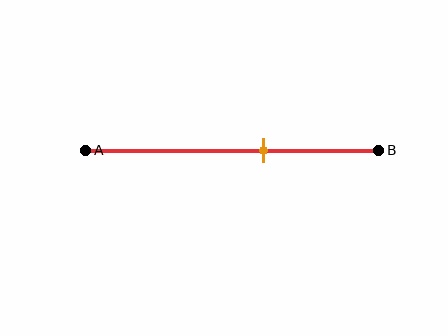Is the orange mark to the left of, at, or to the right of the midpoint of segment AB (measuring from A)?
The orange mark is to the right of the midpoint of segment AB.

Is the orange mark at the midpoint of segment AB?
No, the mark is at about 60% from A, not at the 50% midpoint.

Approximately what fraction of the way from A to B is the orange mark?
The orange mark is approximately 60% of the way from A to B.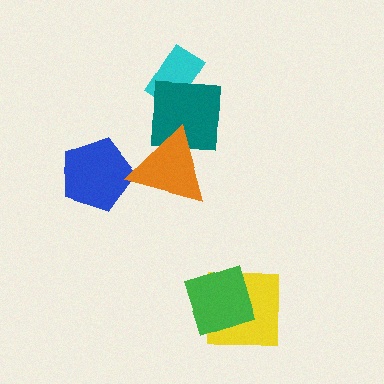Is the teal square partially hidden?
Yes, it is partially covered by another shape.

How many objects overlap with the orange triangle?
2 objects overlap with the orange triangle.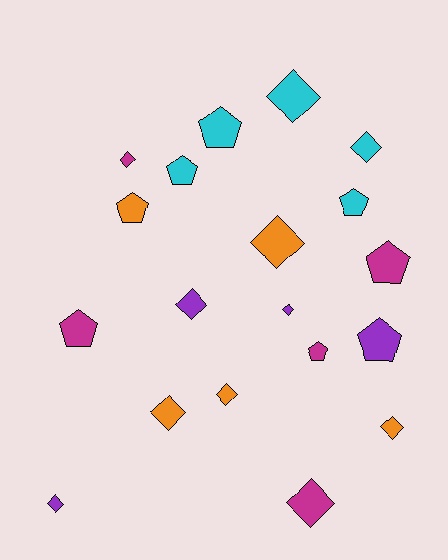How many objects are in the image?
There are 19 objects.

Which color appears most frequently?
Cyan, with 5 objects.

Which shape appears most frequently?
Diamond, with 11 objects.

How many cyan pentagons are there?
There are 3 cyan pentagons.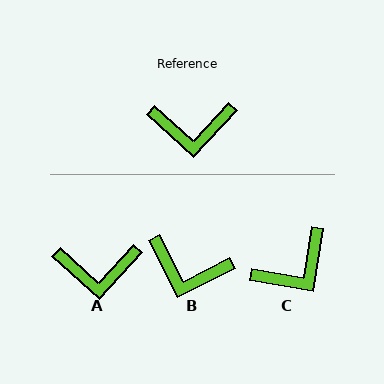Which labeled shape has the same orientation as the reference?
A.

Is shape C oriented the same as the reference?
No, it is off by about 33 degrees.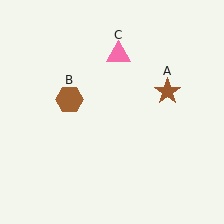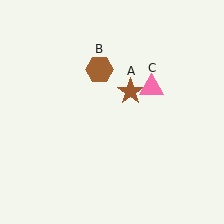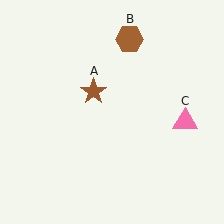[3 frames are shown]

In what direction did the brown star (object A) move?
The brown star (object A) moved left.